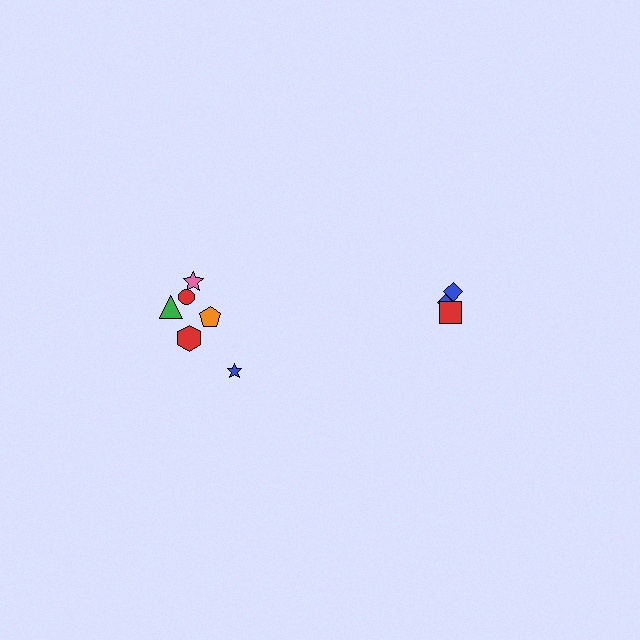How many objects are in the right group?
There are 3 objects.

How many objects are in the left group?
There are 6 objects.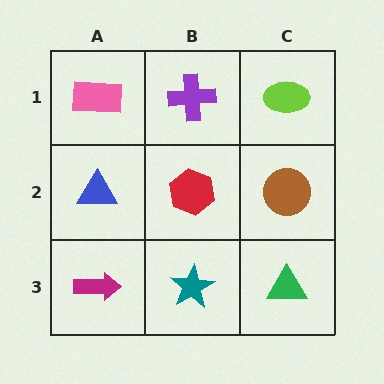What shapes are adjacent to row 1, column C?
A brown circle (row 2, column C), a purple cross (row 1, column B).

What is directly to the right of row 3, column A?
A teal star.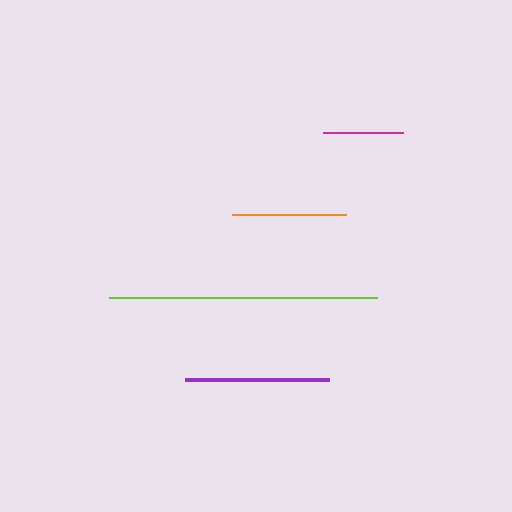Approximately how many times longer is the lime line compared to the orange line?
The lime line is approximately 2.3 times the length of the orange line.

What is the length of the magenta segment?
The magenta segment is approximately 81 pixels long.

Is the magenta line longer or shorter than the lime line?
The lime line is longer than the magenta line.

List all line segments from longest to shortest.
From longest to shortest: lime, purple, orange, magenta.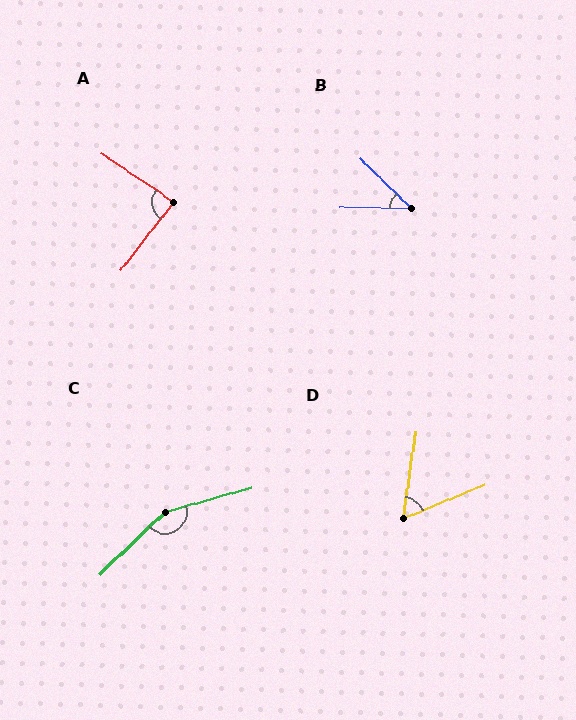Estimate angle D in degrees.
Approximately 59 degrees.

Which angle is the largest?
C, at approximately 152 degrees.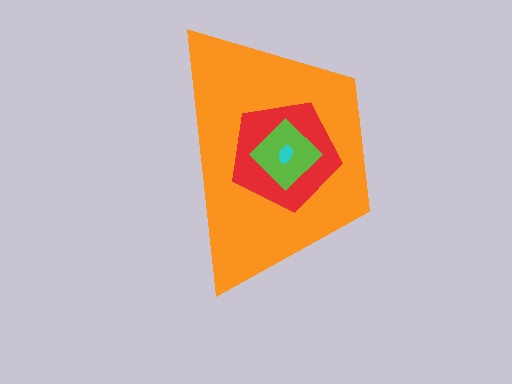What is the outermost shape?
The orange trapezoid.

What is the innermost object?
The cyan ellipse.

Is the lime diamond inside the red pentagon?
Yes.